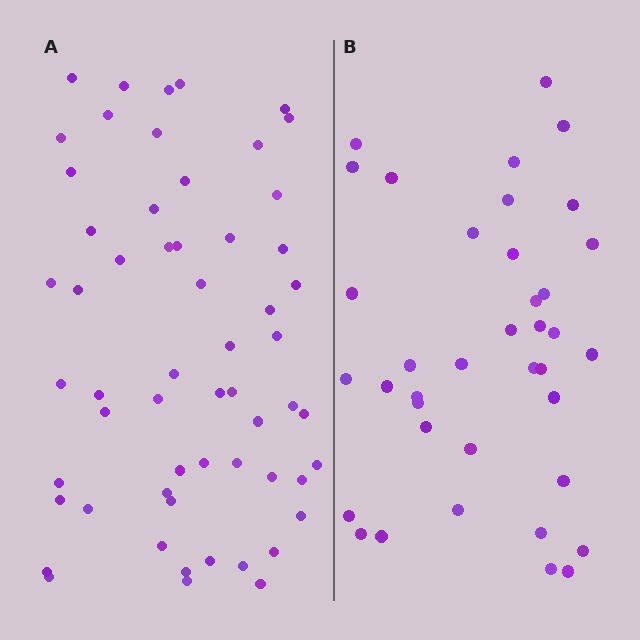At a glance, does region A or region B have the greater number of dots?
Region A (the left region) has more dots.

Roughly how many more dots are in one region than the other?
Region A has approximately 20 more dots than region B.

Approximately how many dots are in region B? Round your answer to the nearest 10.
About 40 dots. (The exact count is 38, which rounds to 40.)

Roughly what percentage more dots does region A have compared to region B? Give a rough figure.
About 55% more.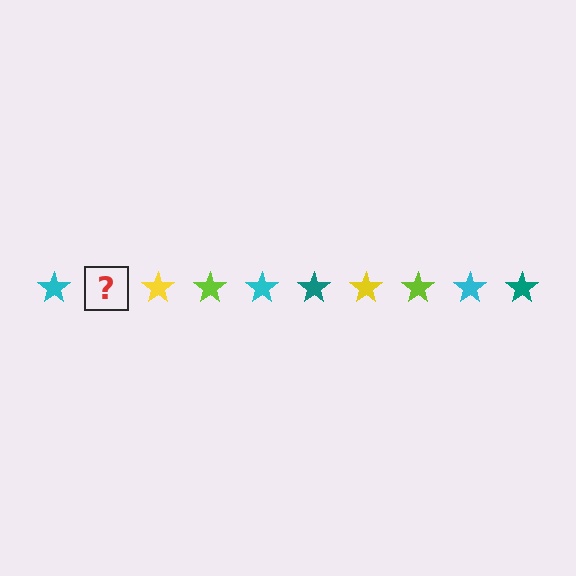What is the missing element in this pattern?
The missing element is a teal star.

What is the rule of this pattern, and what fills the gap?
The rule is that the pattern cycles through cyan, teal, yellow, lime stars. The gap should be filled with a teal star.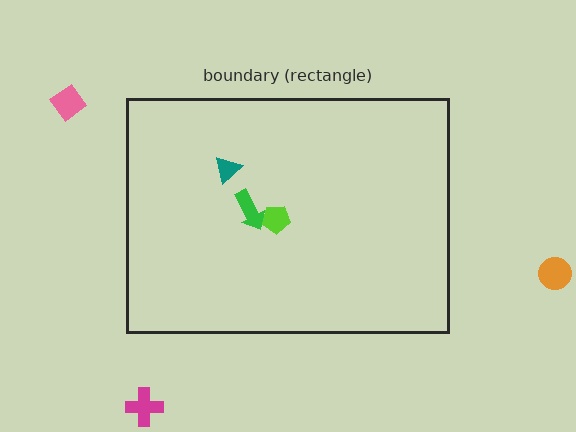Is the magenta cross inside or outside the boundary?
Outside.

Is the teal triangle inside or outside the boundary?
Inside.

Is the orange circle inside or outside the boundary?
Outside.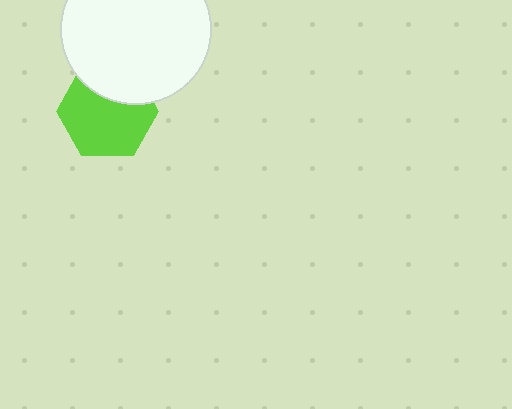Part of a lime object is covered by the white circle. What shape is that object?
It is a hexagon.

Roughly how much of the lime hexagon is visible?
Most of it is visible (roughly 69%).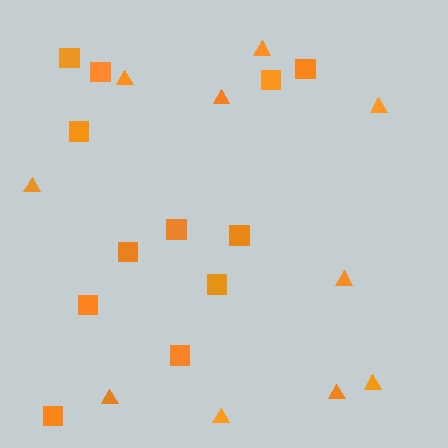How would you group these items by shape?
There are 2 groups: one group of squares (12) and one group of triangles (10).